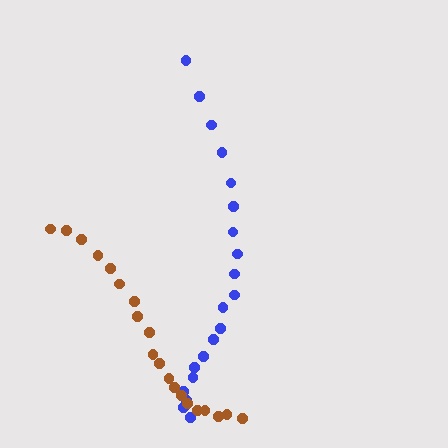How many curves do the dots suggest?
There are 2 distinct paths.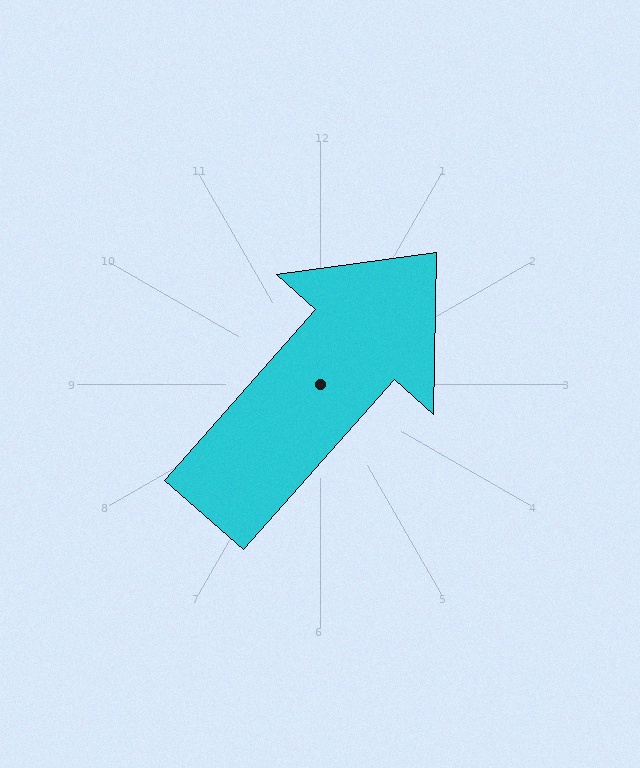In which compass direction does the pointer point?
Northeast.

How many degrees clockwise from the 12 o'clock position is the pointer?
Approximately 42 degrees.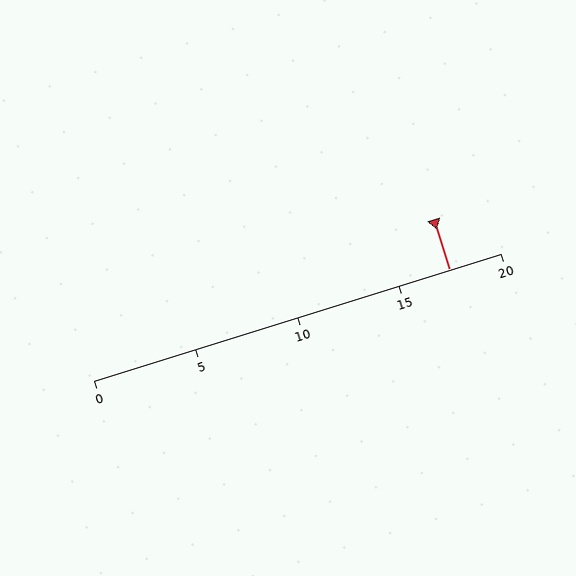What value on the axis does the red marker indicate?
The marker indicates approximately 17.5.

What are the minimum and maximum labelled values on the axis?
The axis runs from 0 to 20.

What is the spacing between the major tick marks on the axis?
The major ticks are spaced 5 apart.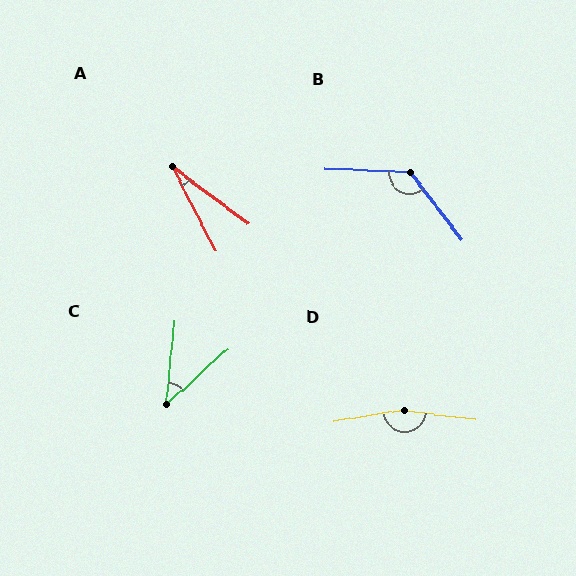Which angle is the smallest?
A, at approximately 26 degrees.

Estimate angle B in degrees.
Approximately 130 degrees.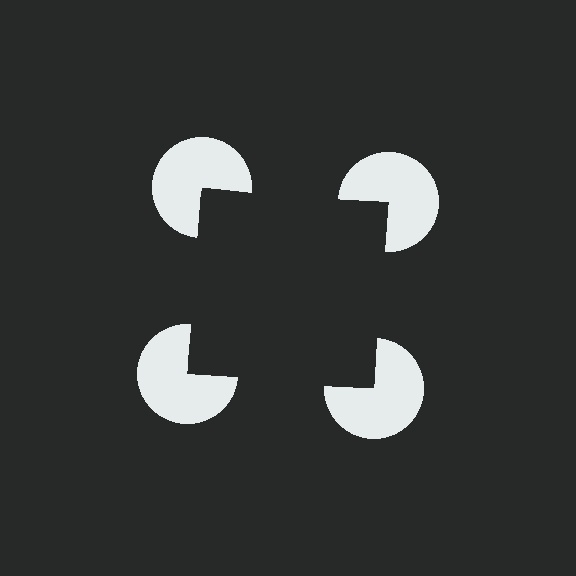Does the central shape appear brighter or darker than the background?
It typically appears slightly darker than the background, even though no actual brightness change is drawn.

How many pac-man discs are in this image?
There are 4 — one at each vertex of the illusory square.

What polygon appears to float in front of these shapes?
An illusory square — its edges are inferred from the aligned wedge cuts in the pac-man discs, not physically drawn.